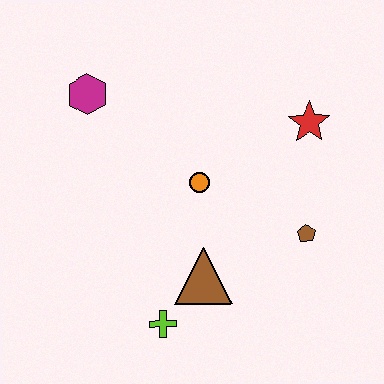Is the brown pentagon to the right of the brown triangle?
Yes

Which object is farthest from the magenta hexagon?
The brown pentagon is farthest from the magenta hexagon.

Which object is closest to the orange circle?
The brown triangle is closest to the orange circle.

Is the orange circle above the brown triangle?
Yes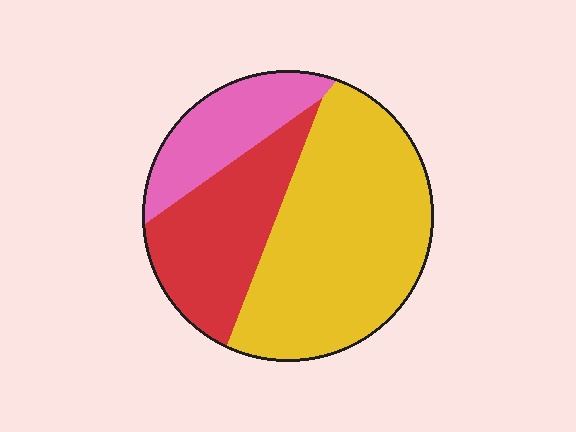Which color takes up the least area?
Pink, at roughly 20%.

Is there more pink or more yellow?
Yellow.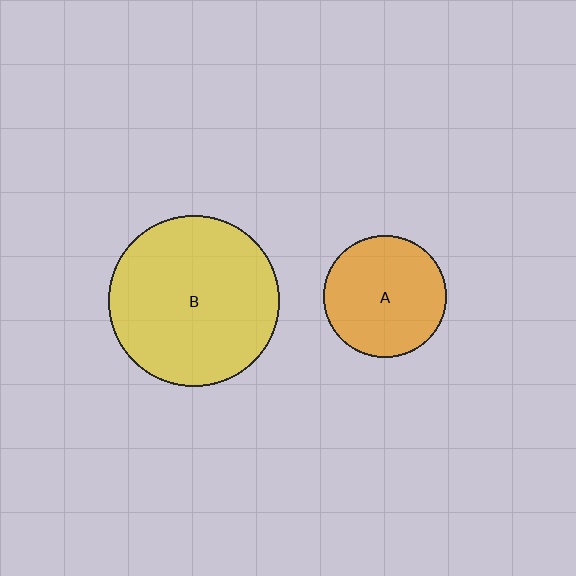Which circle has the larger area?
Circle B (yellow).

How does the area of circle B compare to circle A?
Approximately 2.0 times.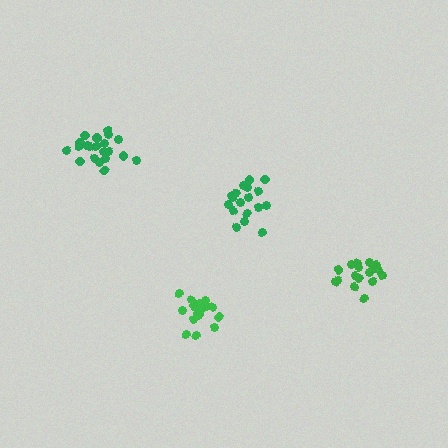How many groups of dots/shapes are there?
There are 4 groups.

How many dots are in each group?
Group 1: 21 dots, Group 2: 18 dots, Group 3: 18 dots, Group 4: 18 dots (75 total).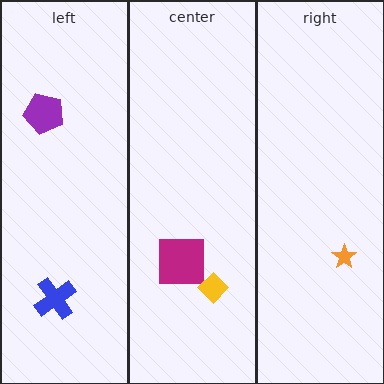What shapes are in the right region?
The orange star.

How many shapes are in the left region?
2.